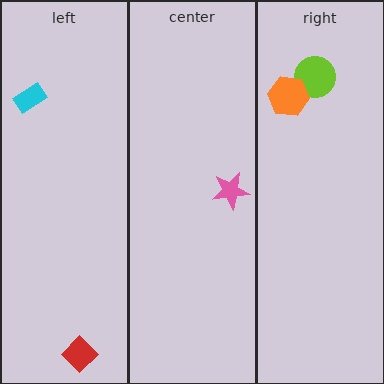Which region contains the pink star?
The center region.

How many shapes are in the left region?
2.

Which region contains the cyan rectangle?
The left region.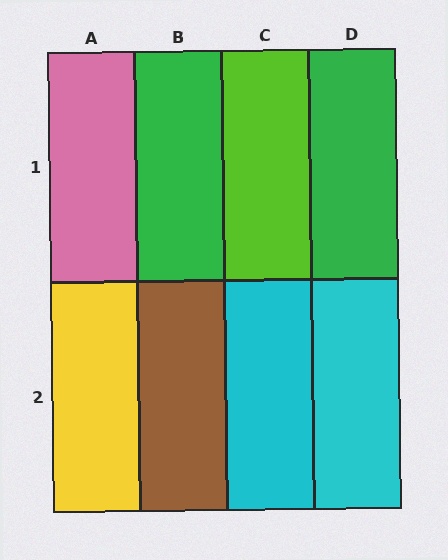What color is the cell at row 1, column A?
Pink.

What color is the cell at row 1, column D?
Green.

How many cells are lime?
1 cell is lime.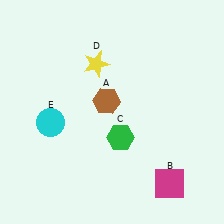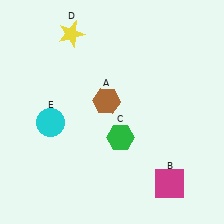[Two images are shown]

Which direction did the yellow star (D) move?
The yellow star (D) moved up.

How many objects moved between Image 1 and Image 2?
1 object moved between the two images.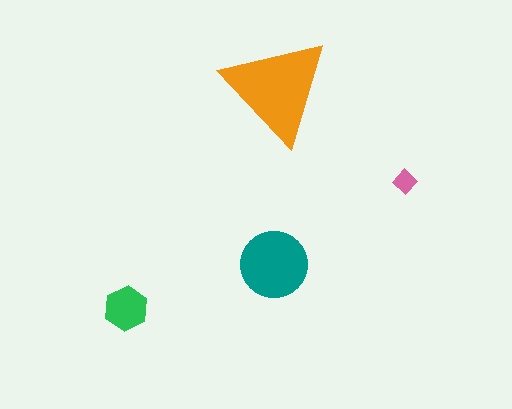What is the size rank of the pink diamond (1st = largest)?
4th.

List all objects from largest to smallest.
The orange triangle, the teal circle, the green hexagon, the pink diamond.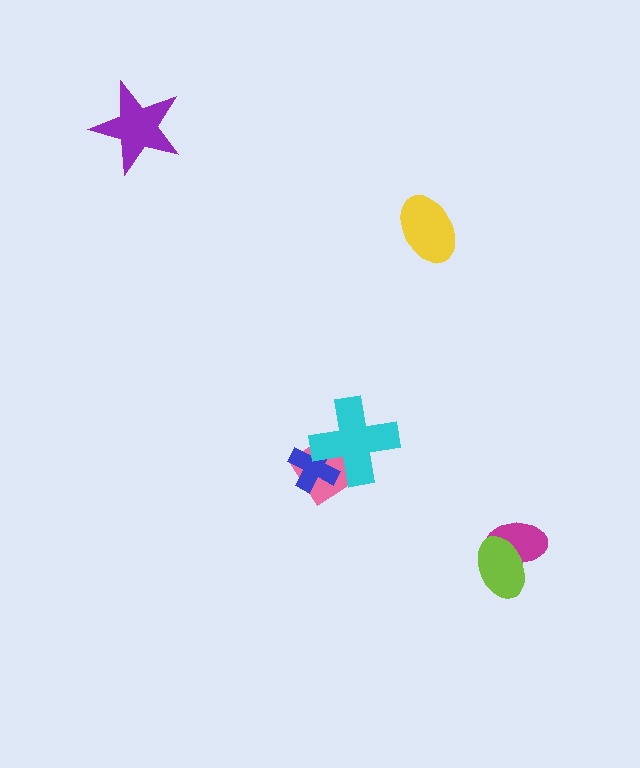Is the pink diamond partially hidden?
Yes, it is partially covered by another shape.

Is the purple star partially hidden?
No, no other shape covers it.